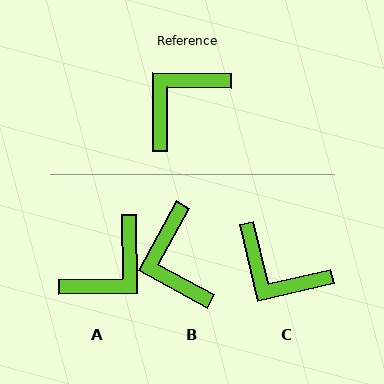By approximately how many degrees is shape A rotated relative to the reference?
Approximately 179 degrees clockwise.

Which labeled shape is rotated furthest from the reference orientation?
A, about 179 degrees away.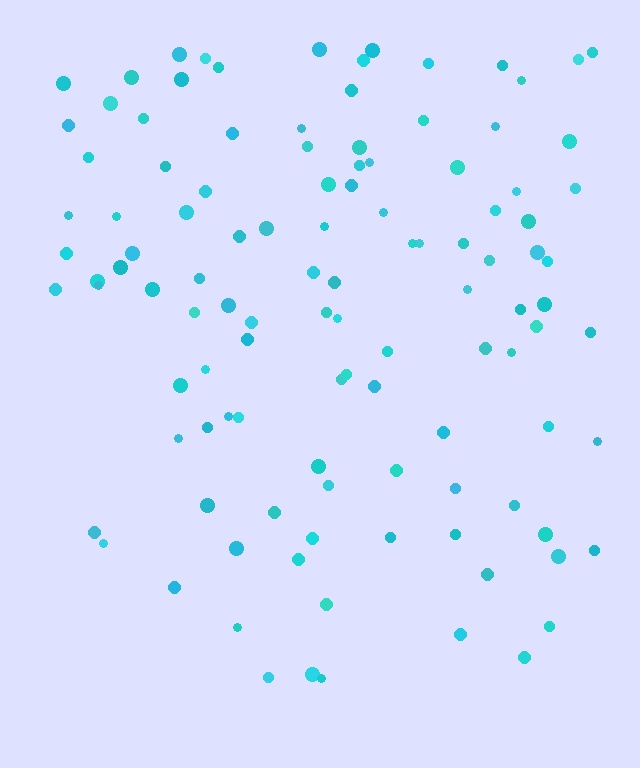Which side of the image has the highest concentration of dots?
The top.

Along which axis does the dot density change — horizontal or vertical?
Vertical.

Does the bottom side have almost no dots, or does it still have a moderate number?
Still a moderate number, just noticeably fewer than the top.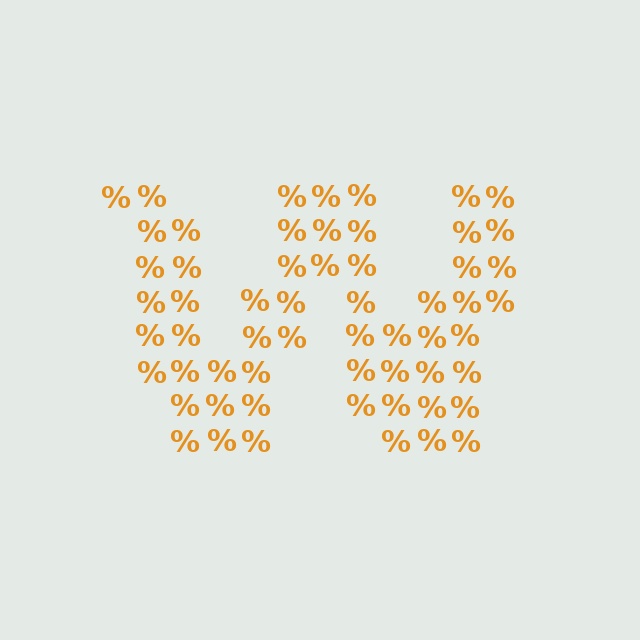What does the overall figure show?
The overall figure shows the letter W.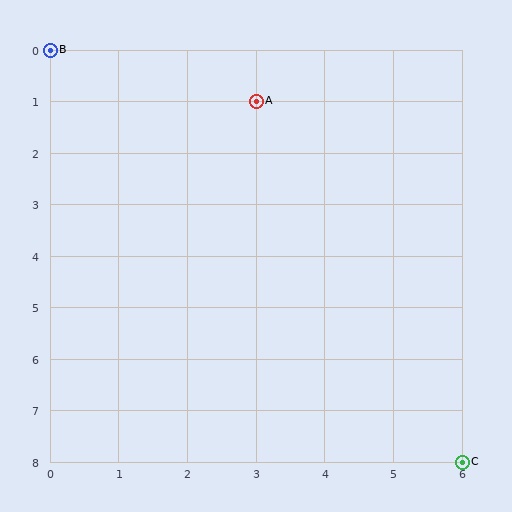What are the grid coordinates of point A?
Point A is at grid coordinates (3, 1).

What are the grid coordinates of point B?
Point B is at grid coordinates (0, 0).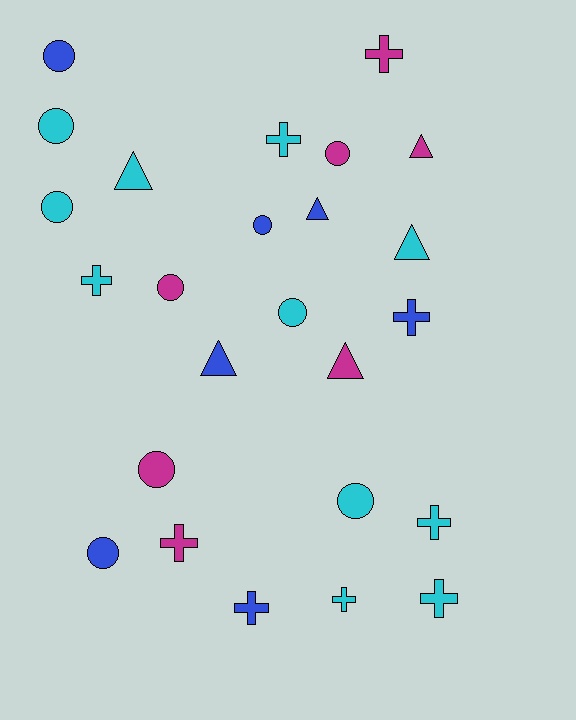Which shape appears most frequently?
Circle, with 10 objects.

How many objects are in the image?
There are 25 objects.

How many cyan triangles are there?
There are 2 cyan triangles.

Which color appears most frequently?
Cyan, with 11 objects.